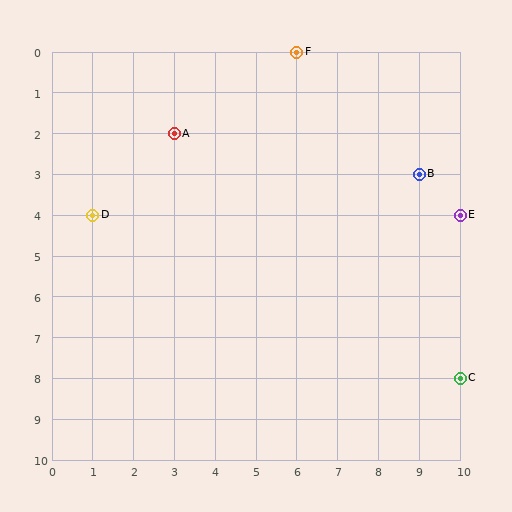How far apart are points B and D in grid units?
Points B and D are 8 columns and 1 row apart (about 8.1 grid units diagonally).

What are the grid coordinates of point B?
Point B is at grid coordinates (9, 3).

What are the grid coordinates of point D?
Point D is at grid coordinates (1, 4).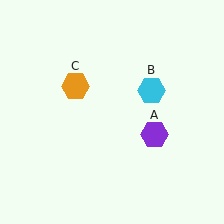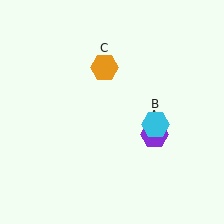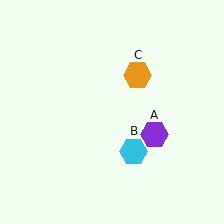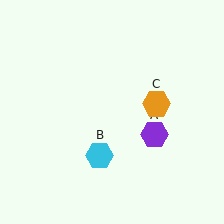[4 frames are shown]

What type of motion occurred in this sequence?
The cyan hexagon (object B), orange hexagon (object C) rotated clockwise around the center of the scene.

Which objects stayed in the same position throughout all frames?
Purple hexagon (object A) remained stationary.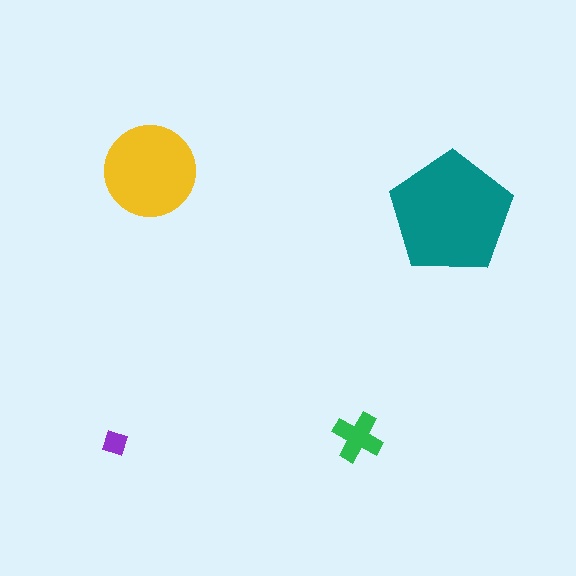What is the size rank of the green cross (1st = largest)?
3rd.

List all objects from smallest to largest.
The purple diamond, the green cross, the yellow circle, the teal pentagon.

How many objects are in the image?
There are 4 objects in the image.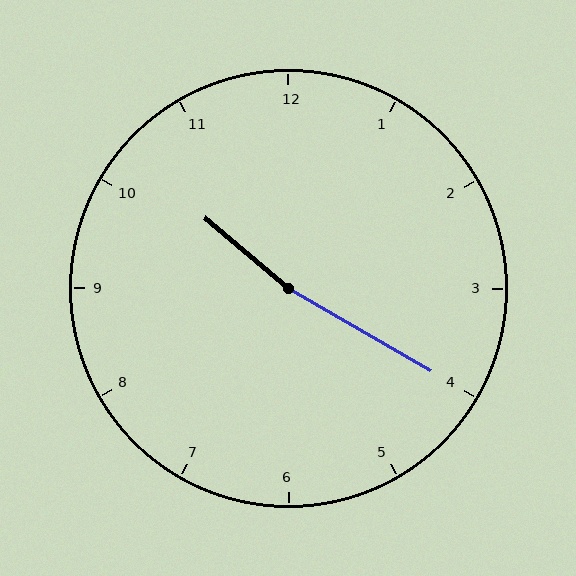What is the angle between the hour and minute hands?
Approximately 170 degrees.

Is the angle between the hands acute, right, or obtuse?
It is obtuse.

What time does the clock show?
10:20.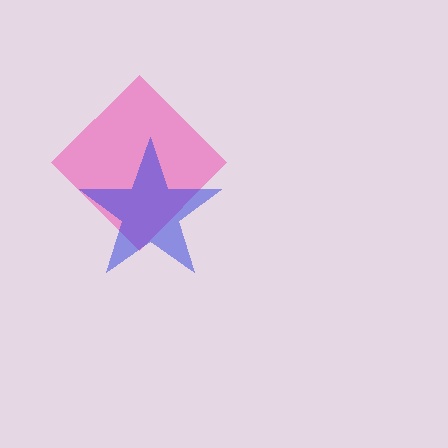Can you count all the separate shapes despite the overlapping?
Yes, there are 2 separate shapes.